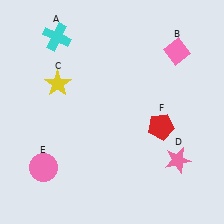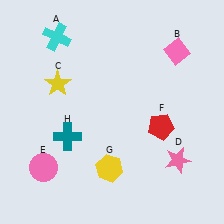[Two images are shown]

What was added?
A yellow hexagon (G), a teal cross (H) were added in Image 2.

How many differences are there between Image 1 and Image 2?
There are 2 differences between the two images.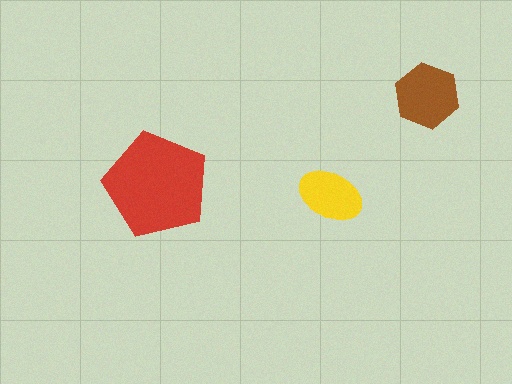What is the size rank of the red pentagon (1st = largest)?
1st.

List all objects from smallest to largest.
The yellow ellipse, the brown hexagon, the red pentagon.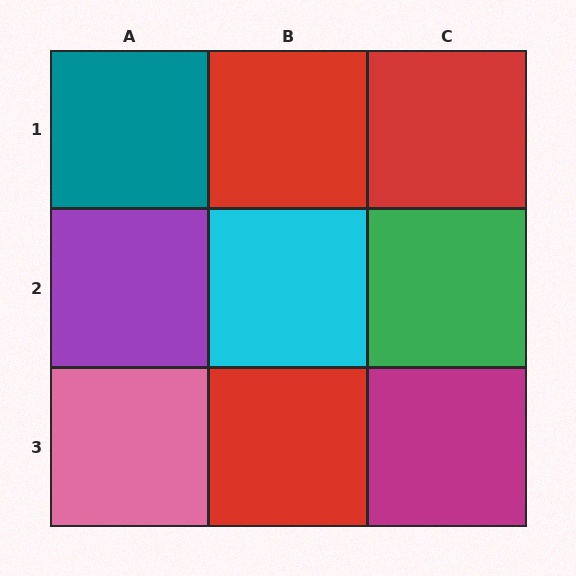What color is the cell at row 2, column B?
Cyan.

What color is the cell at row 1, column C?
Red.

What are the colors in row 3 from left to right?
Pink, red, magenta.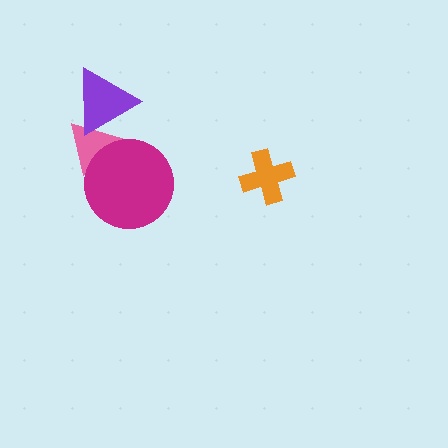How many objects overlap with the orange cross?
0 objects overlap with the orange cross.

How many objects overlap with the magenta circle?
1 object overlaps with the magenta circle.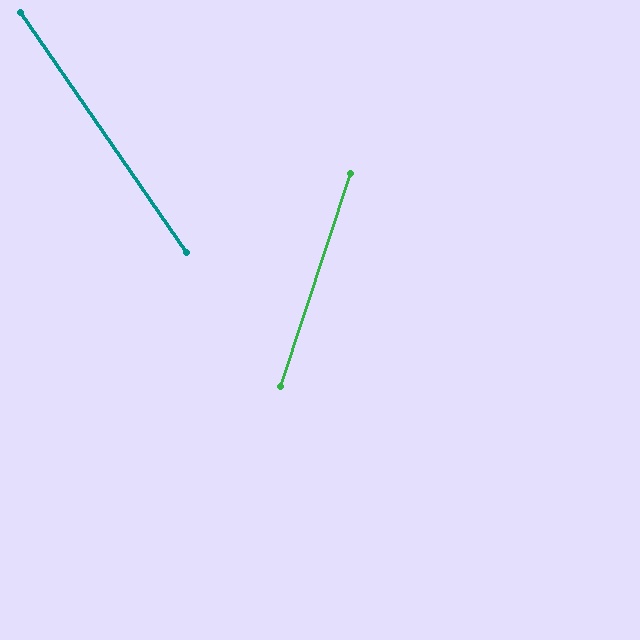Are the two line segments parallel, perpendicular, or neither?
Neither parallel nor perpendicular — they differ by about 53°.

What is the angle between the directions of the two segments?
Approximately 53 degrees.